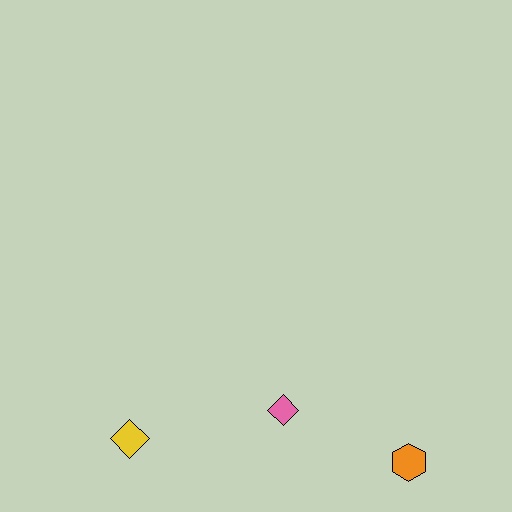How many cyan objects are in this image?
There are no cyan objects.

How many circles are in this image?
There are no circles.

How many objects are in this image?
There are 3 objects.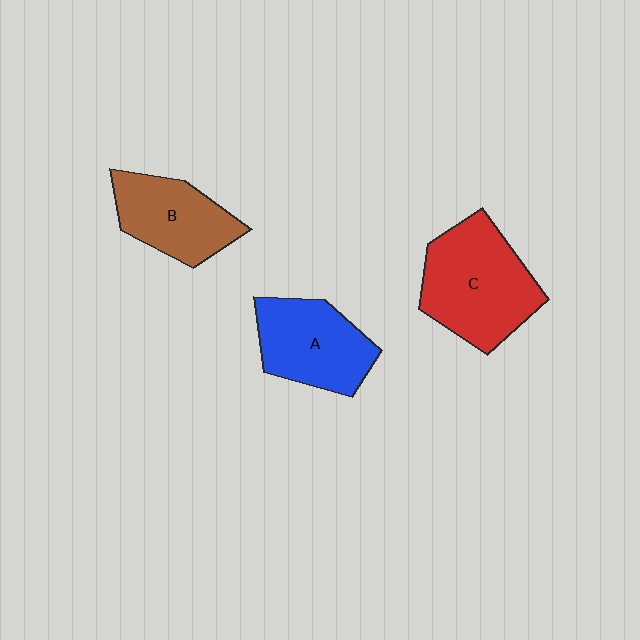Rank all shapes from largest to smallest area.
From largest to smallest: C (red), A (blue), B (brown).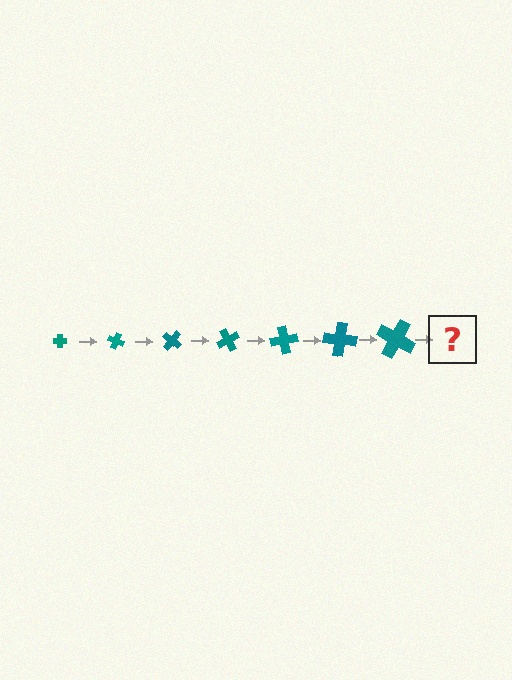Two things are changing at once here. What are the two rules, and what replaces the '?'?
The two rules are that the cross grows larger each step and it rotates 20 degrees each step. The '?' should be a cross, larger than the previous one and rotated 140 degrees from the start.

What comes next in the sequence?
The next element should be a cross, larger than the previous one and rotated 140 degrees from the start.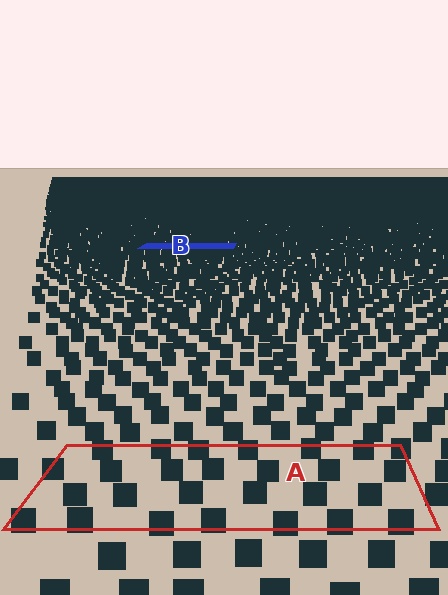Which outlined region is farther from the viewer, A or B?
Region B is farther from the viewer — the texture elements inside it appear smaller and more densely packed.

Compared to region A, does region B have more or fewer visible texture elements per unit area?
Region B has more texture elements per unit area — they are packed more densely because it is farther away.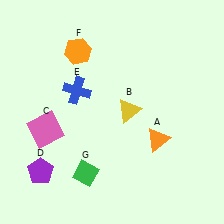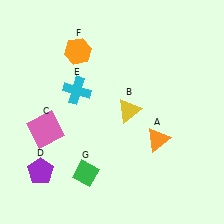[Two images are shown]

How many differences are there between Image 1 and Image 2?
There is 1 difference between the two images.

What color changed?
The cross (E) changed from blue in Image 1 to cyan in Image 2.